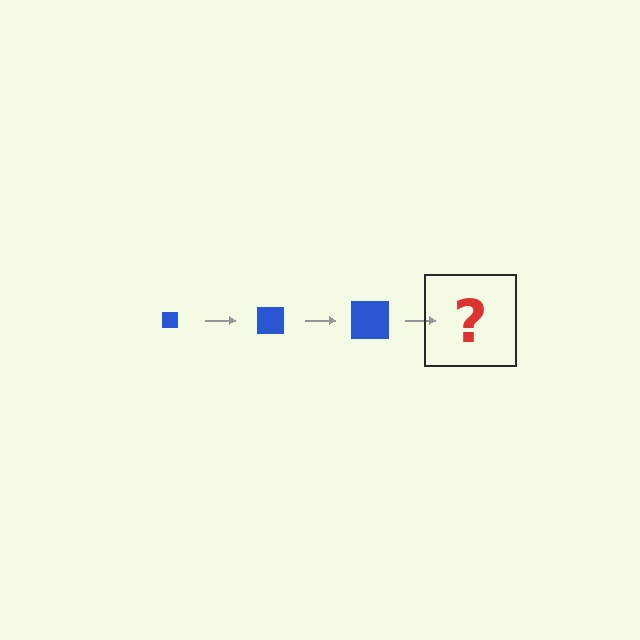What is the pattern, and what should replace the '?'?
The pattern is that the square gets progressively larger each step. The '?' should be a blue square, larger than the previous one.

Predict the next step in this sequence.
The next step is a blue square, larger than the previous one.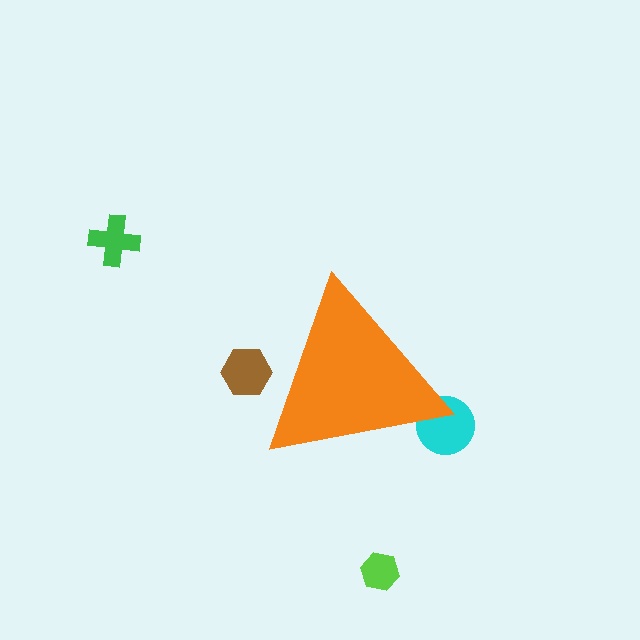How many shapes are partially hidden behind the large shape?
2 shapes are partially hidden.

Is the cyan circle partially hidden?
Yes, the cyan circle is partially hidden behind the orange triangle.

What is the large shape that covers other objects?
An orange triangle.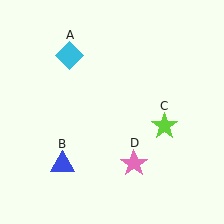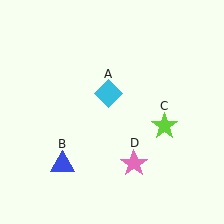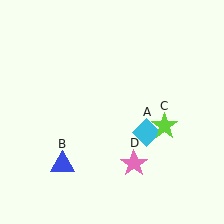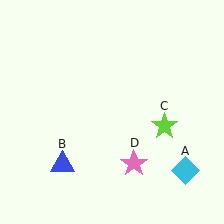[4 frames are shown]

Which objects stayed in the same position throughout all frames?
Blue triangle (object B) and lime star (object C) and pink star (object D) remained stationary.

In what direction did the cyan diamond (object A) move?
The cyan diamond (object A) moved down and to the right.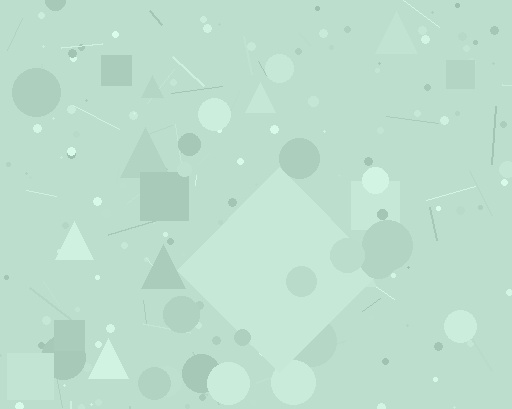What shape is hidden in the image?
A diamond is hidden in the image.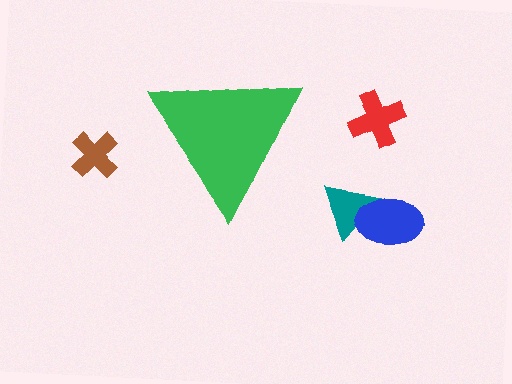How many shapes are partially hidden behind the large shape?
0 shapes are partially hidden.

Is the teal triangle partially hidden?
No, the teal triangle is fully visible.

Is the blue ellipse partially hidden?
No, the blue ellipse is fully visible.